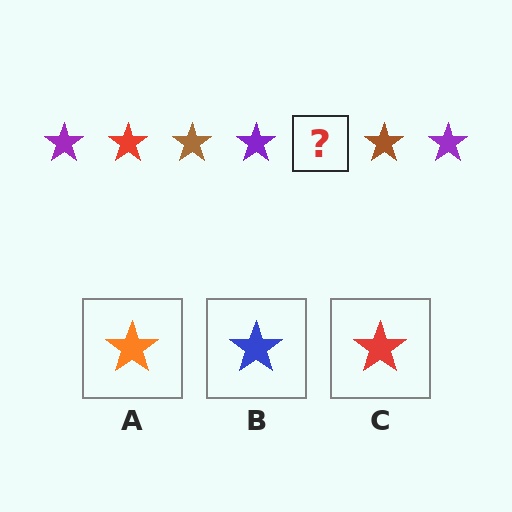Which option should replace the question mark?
Option C.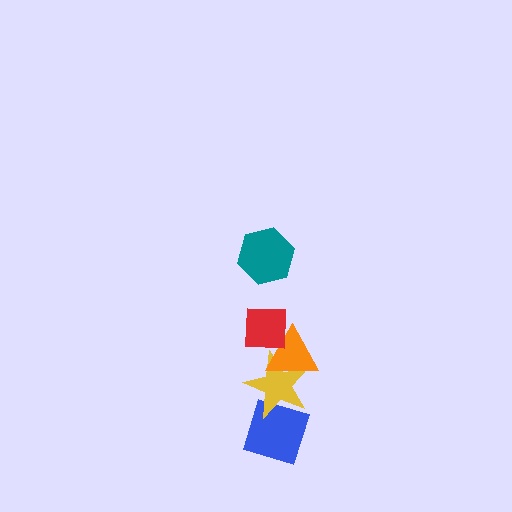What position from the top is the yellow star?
The yellow star is 4th from the top.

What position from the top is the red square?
The red square is 2nd from the top.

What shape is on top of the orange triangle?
The red square is on top of the orange triangle.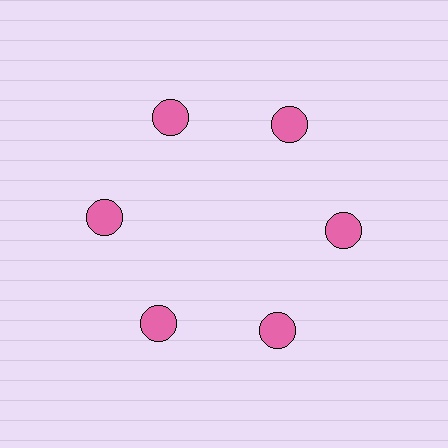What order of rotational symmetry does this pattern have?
This pattern has 6-fold rotational symmetry.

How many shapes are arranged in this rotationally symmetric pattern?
There are 6 shapes, arranged in 6 groups of 1.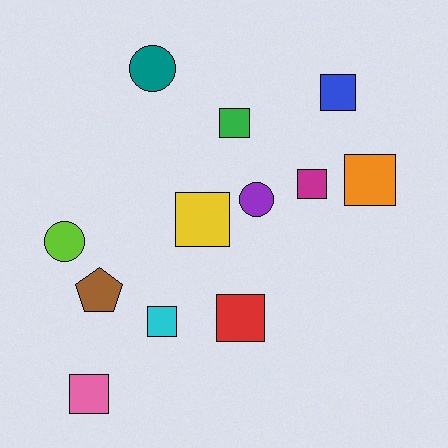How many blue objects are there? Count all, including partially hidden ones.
There is 1 blue object.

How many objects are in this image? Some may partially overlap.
There are 12 objects.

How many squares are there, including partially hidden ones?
There are 8 squares.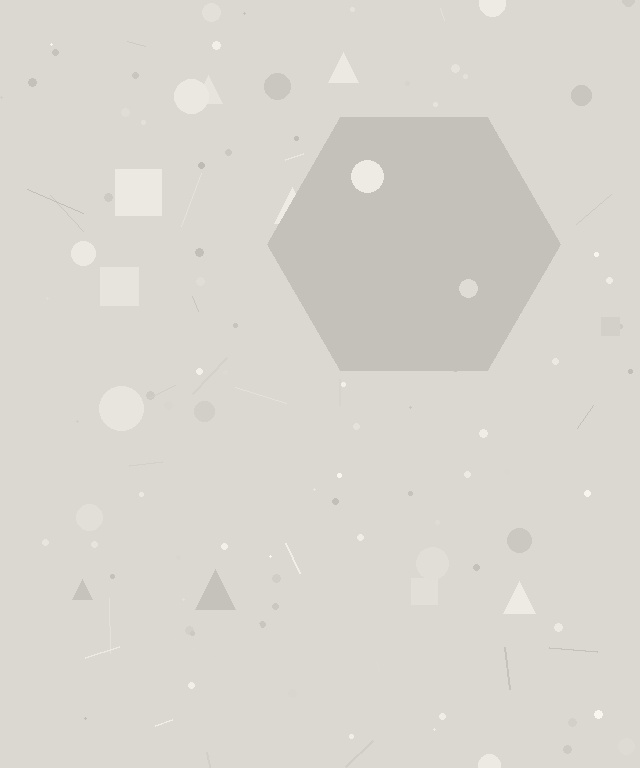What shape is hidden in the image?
A hexagon is hidden in the image.